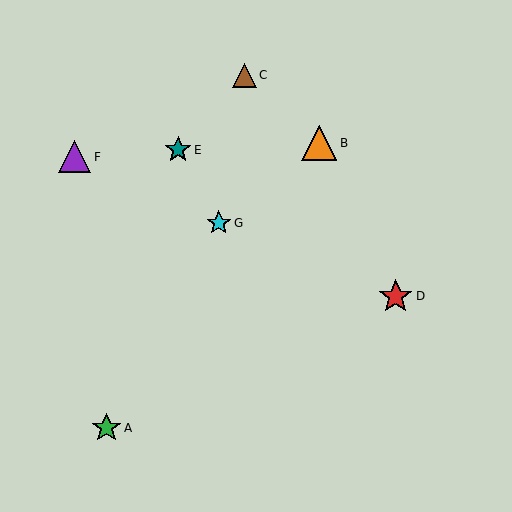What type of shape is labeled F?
Shape F is a purple triangle.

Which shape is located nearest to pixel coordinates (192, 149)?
The teal star (labeled E) at (178, 150) is nearest to that location.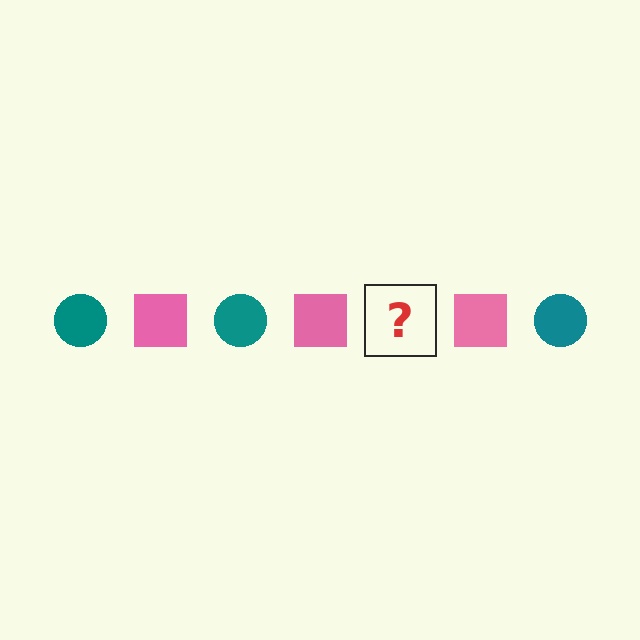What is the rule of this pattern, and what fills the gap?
The rule is that the pattern alternates between teal circle and pink square. The gap should be filled with a teal circle.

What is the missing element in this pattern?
The missing element is a teal circle.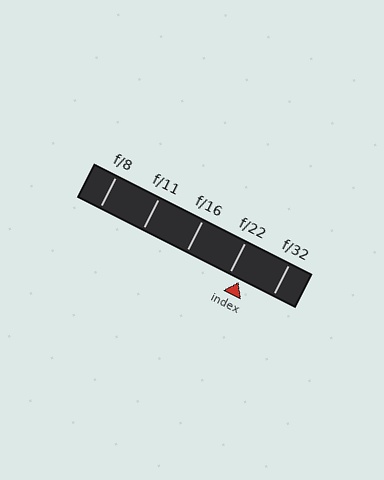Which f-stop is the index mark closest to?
The index mark is closest to f/22.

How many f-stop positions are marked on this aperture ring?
There are 5 f-stop positions marked.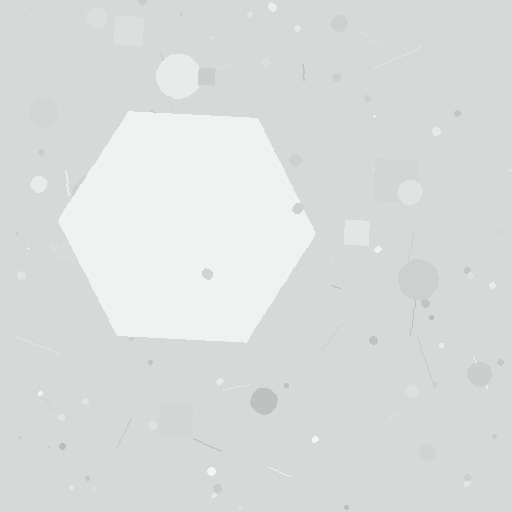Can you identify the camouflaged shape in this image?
The camouflaged shape is a hexagon.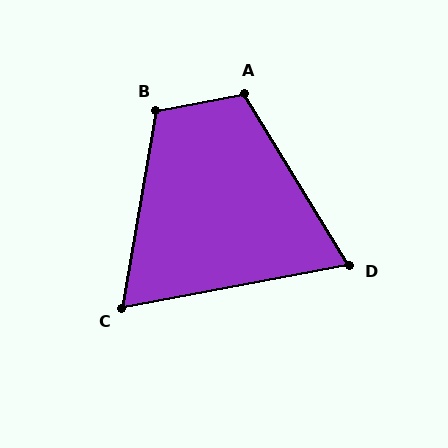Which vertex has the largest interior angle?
B, at approximately 111 degrees.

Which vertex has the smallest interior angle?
D, at approximately 69 degrees.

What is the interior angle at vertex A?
Approximately 110 degrees (obtuse).